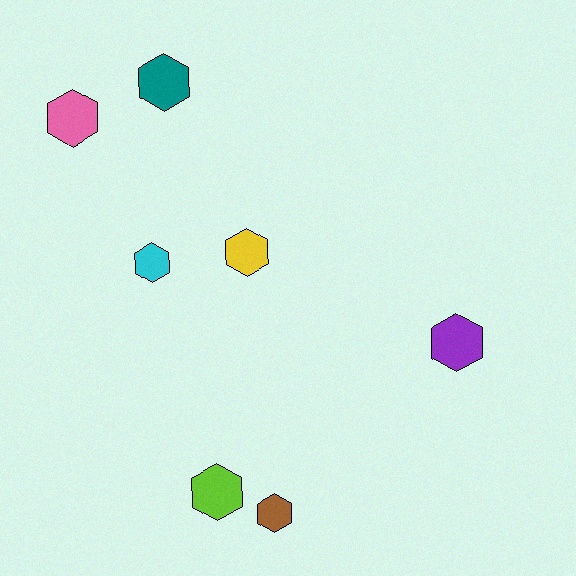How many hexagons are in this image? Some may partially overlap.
There are 7 hexagons.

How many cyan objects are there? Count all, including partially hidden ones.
There is 1 cyan object.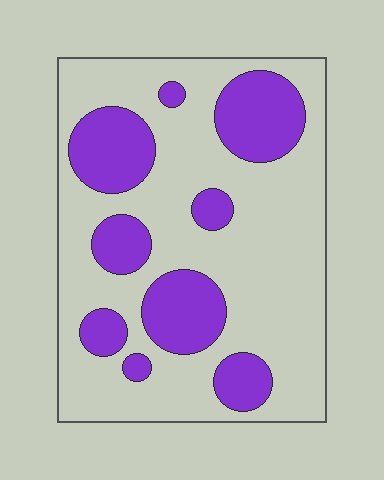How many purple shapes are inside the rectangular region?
9.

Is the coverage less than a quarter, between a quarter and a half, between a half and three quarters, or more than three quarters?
Between a quarter and a half.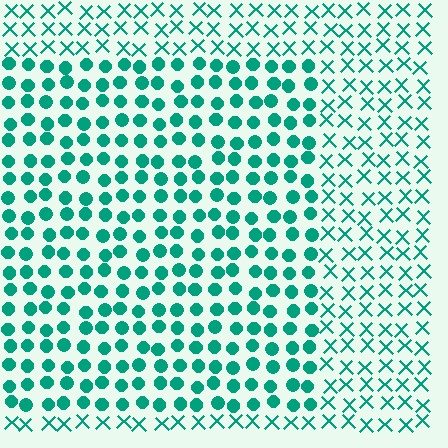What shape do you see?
I see a rectangle.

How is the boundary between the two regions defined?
The boundary is defined by a change in element shape: circles inside vs. X marks outside. All elements share the same color and spacing.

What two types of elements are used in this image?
The image uses circles inside the rectangle region and X marks outside it.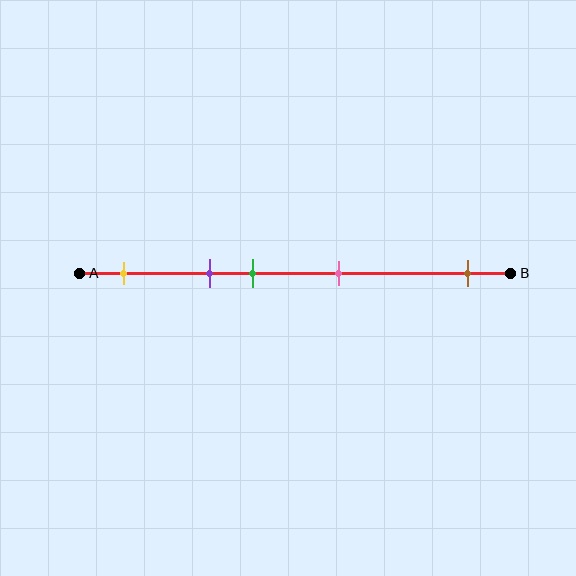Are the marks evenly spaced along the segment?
No, the marks are not evenly spaced.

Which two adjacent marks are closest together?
The purple and green marks are the closest adjacent pair.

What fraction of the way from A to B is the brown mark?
The brown mark is approximately 90% (0.9) of the way from A to B.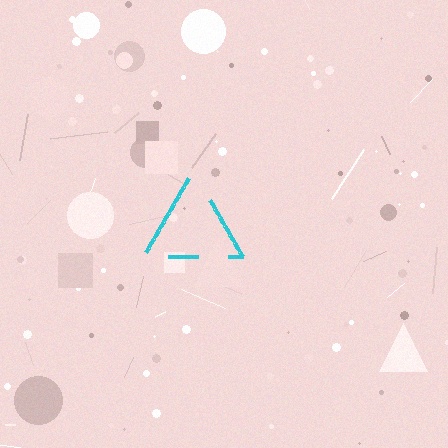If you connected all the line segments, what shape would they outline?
They would outline a triangle.